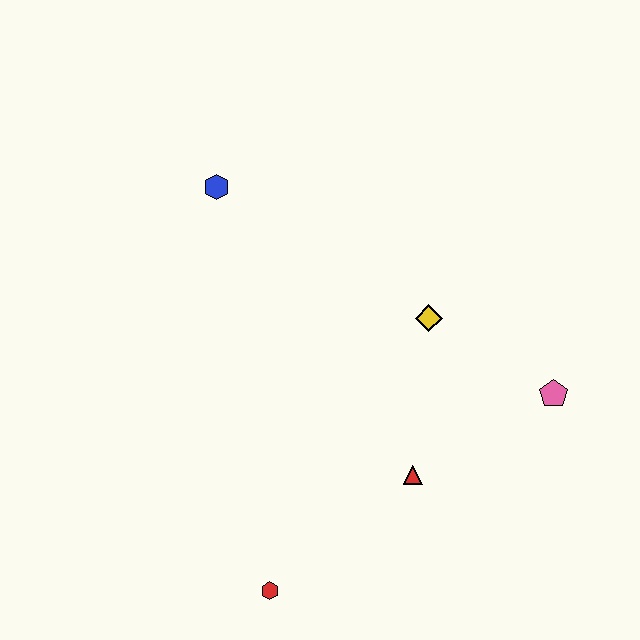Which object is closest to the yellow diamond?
The pink pentagon is closest to the yellow diamond.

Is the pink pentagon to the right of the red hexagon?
Yes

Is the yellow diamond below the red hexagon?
No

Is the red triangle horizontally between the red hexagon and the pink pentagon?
Yes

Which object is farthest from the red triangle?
The blue hexagon is farthest from the red triangle.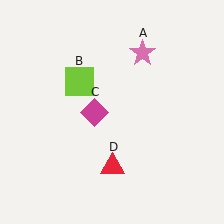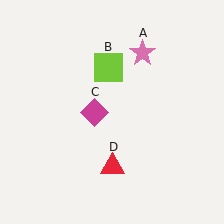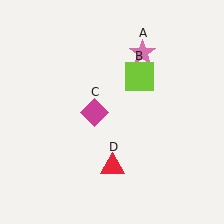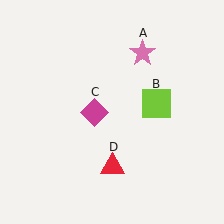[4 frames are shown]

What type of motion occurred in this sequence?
The lime square (object B) rotated clockwise around the center of the scene.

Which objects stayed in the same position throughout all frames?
Pink star (object A) and magenta diamond (object C) and red triangle (object D) remained stationary.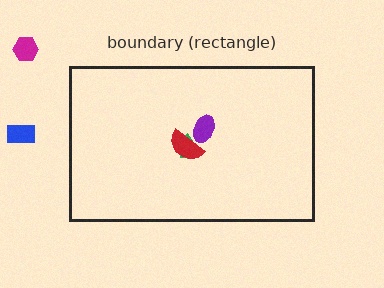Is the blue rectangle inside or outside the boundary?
Outside.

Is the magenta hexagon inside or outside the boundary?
Outside.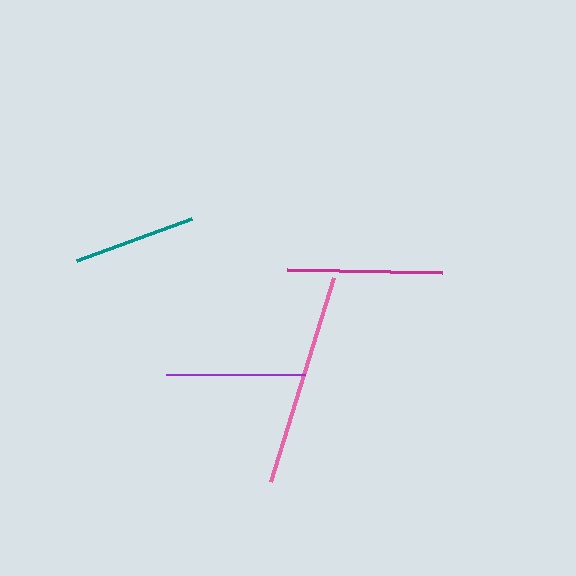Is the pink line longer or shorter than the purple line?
The pink line is longer than the purple line.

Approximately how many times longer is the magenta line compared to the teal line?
The magenta line is approximately 1.3 times the length of the teal line.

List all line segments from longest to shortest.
From longest to shortest: pink, magenta, purple, teal.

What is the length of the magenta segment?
The magenta segment is approximately 155 pixels long.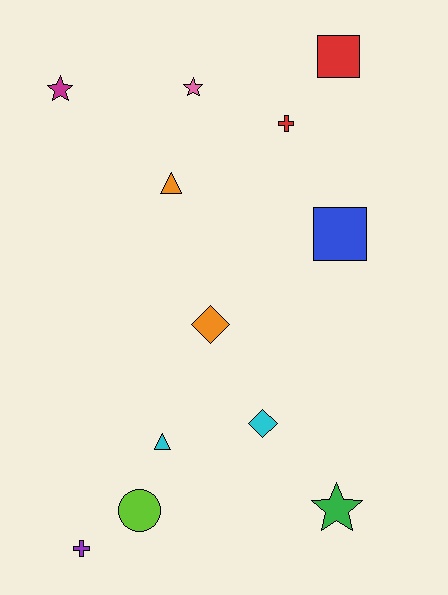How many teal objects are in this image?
There are no teal objects.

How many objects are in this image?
There are 12 objects.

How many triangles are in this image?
There are 2 triangles.